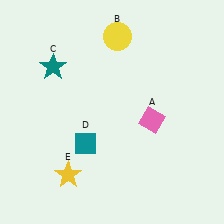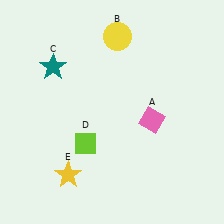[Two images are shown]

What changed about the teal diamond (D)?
In Image 1, D is teal. In Image 2, it changed to lime.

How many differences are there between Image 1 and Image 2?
There is 1 difference between the two images.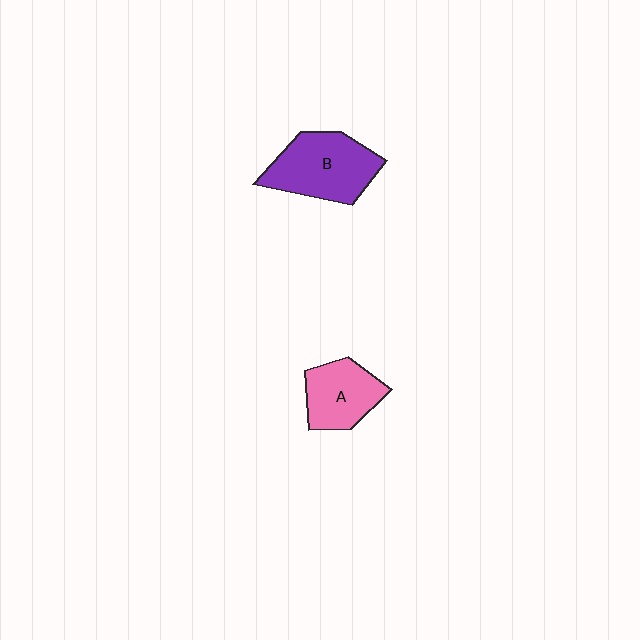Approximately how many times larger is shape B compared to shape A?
Approximately 1.4 times.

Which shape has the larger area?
Shape B (purple).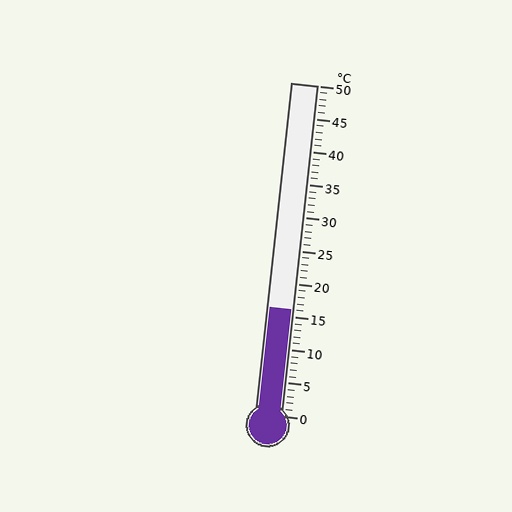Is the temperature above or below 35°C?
The temperature is below 35°C.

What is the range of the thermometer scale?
The thermometer scale ranges from 0°C to 50°C.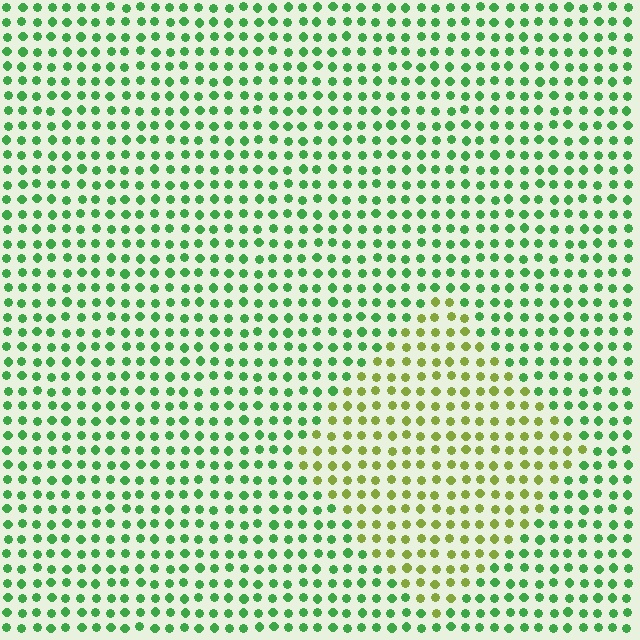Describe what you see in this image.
The image is filled with small green elements in a uniform arrangement. A diamond-shaped region is visible where the elements are tinted to a slightly different hue, forming a subtle color boundary.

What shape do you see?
I see a diamond.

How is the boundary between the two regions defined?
The boundary is defined purely by a slight shift in hue (about 46 degrees). Spacing, size, and orientation are identical on both sides.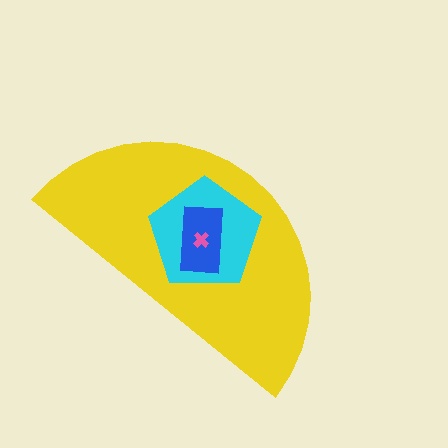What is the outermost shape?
The yellow semicircle.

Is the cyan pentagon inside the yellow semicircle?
Yes.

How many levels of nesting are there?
4.